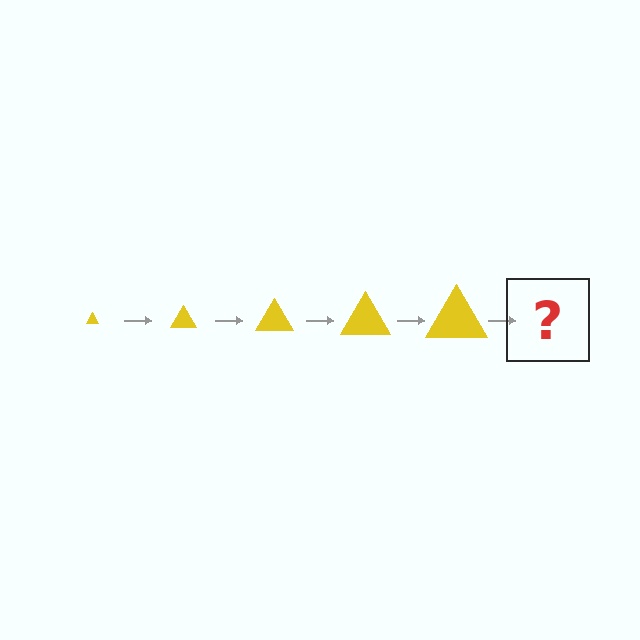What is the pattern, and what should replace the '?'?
The pattern is that the triangle gets progressively larger each step. The '?' should be a yellow triangle, larger than the previous one.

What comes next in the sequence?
The next element should be a yellow triangle, larger than the previous one.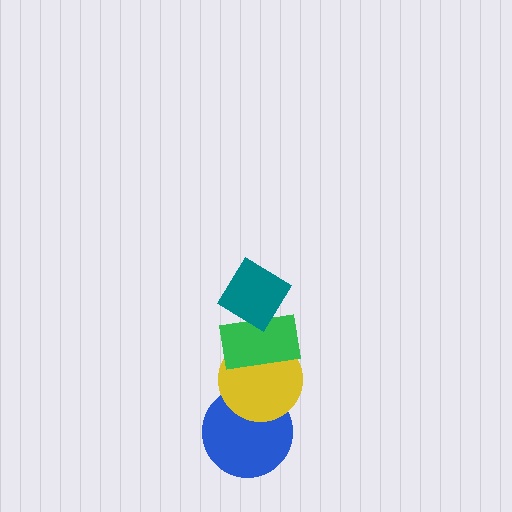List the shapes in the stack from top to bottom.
From top to bottom: the teal diamond, the green rectangle, the yellow circle, the blue circle.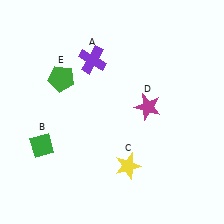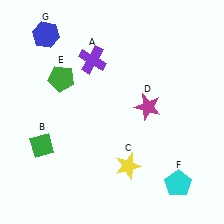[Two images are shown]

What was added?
A cyan pentagon (F), a blue hexagon (G) were added in Image 2.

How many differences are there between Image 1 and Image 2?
There are 2 differences between the two images.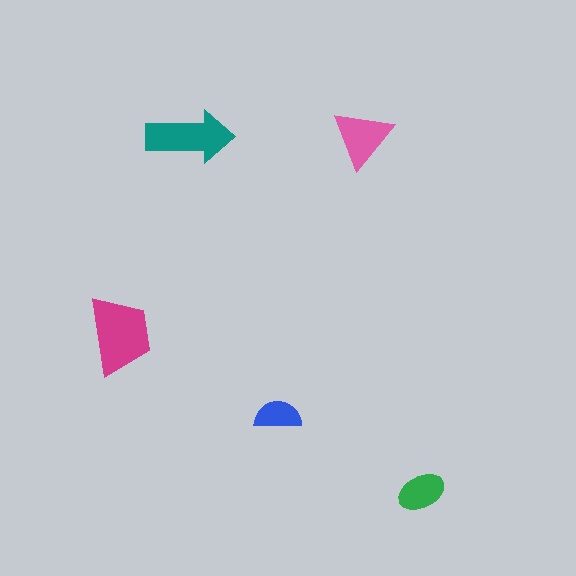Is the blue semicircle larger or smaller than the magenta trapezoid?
Smaller.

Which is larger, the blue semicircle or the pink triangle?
The pink triangle.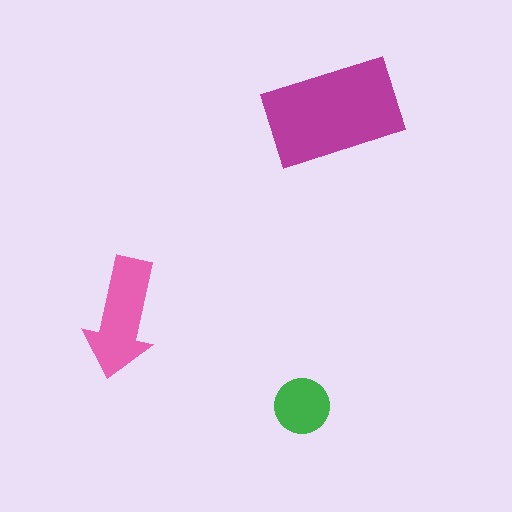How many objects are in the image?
There are 3 objects in the image.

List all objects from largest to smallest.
The magenta rectangle, the pink arrow, the green circle.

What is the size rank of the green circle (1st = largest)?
3rd.